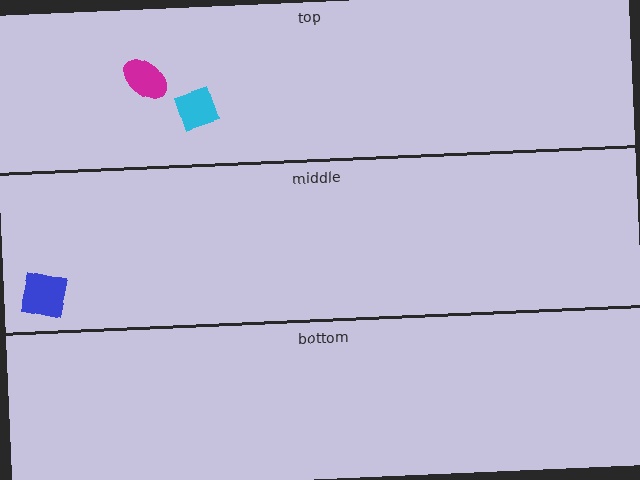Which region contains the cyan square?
The top region.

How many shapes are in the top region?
2.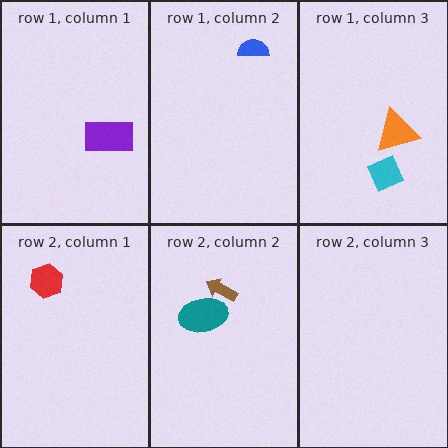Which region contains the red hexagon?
The row 2, column 1 region.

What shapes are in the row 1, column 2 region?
The blue semicircle.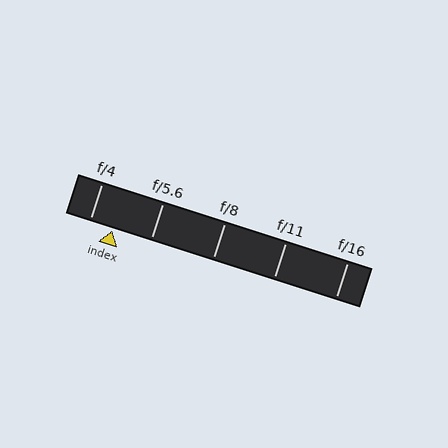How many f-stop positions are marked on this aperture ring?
There are 5 f-stop positions marked.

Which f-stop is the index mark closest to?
The index mark is closest to f/4.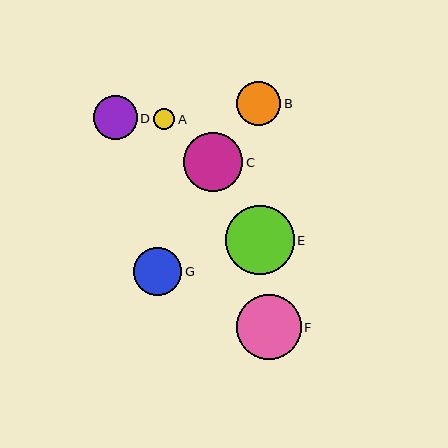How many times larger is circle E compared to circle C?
Circle E is approximately 1.2 times the size of circle C.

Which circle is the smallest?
Circle A is the smallest with a size of approximately 21 pixels.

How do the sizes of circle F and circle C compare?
Circle F and circle C are approximately the same size.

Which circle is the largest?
Circle E is the largest with a size of approximately 69 pixels.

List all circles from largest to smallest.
From largest to smallest: E, F, C, G, B, D, A.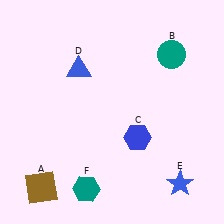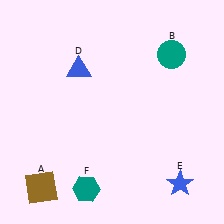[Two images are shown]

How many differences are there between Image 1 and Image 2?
There is 1 difference between the two images.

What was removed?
The blue hexagon (C) was removed in Image 2.